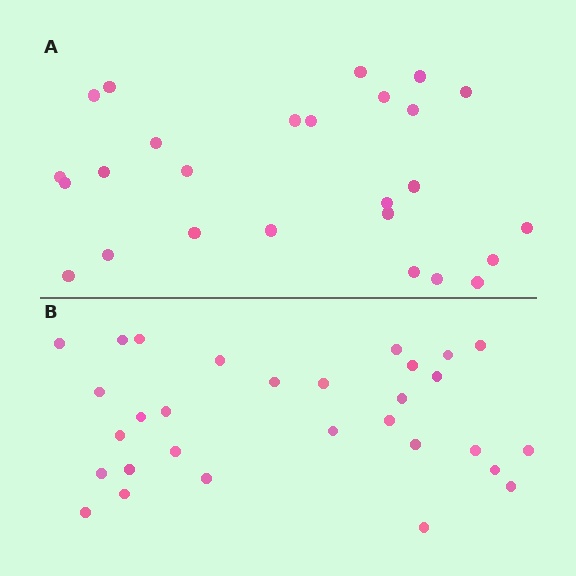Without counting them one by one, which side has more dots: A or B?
Region B (the bottom region) has more dots.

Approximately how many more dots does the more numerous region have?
Region B has about 4 more dots than region A.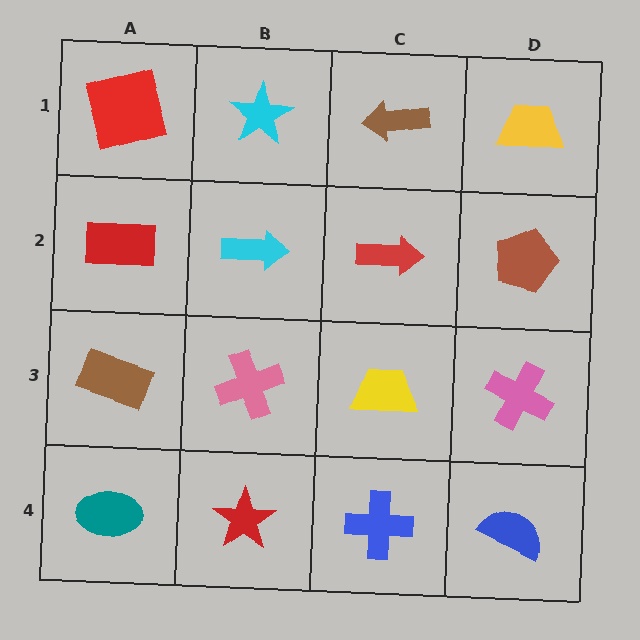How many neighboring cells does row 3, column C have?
4.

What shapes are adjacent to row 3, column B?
A cyan arrow (row 2, column B), a red star (row 4, column B), a brown rectangle (row 3, column A), a yellow trapezoid (row 3, column C).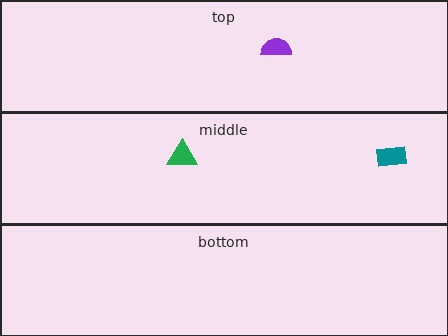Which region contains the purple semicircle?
The top region.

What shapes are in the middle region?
The teal rectangle, the green triangle.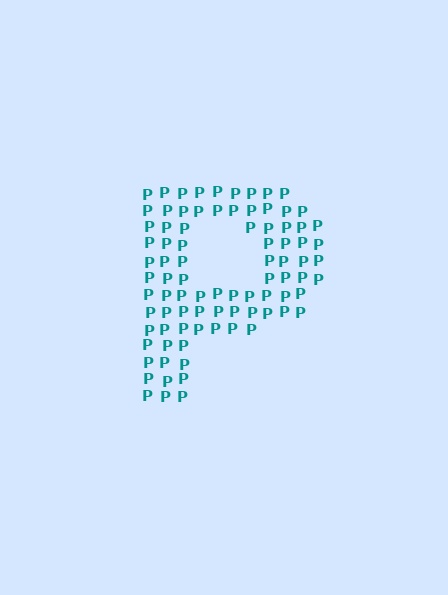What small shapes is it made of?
It is made of small letter P's.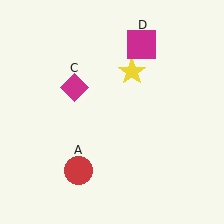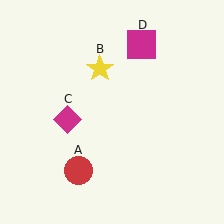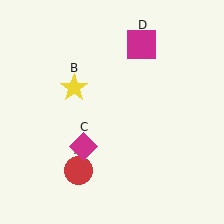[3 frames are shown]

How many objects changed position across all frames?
2 objects changed position: yellow star (object B), magenta diamond (object C).